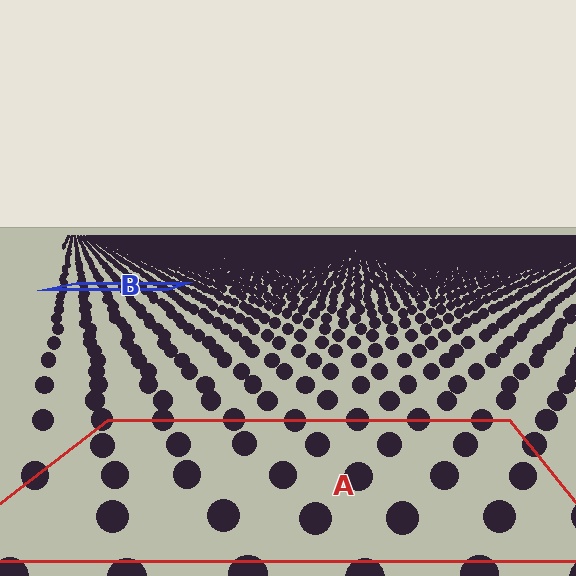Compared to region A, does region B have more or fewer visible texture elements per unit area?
Region B has more texture elements per unit area — they are packed more densely because it is farther away.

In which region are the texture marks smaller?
The texture marks are smaller in region B, because it is farther away.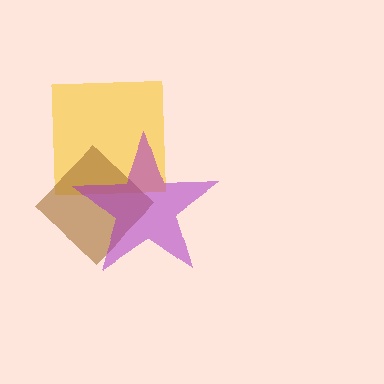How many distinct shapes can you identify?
There are 3 distinct shapes: a yellow square, a brown diamond, a purple star.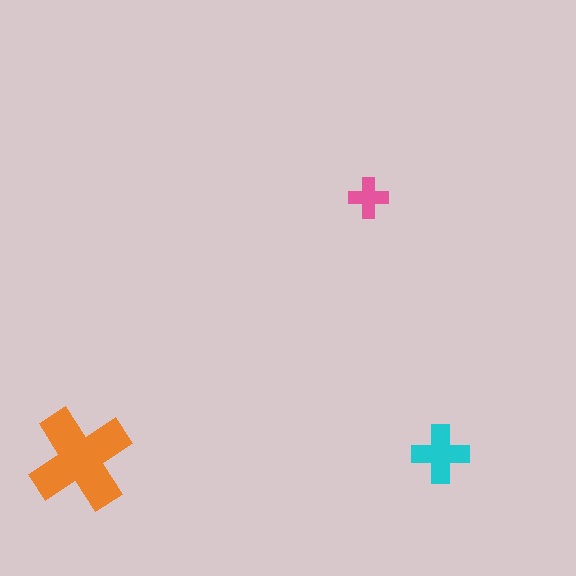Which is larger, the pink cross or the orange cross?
The orange one.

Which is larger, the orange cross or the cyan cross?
The orange one.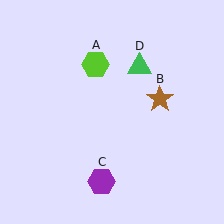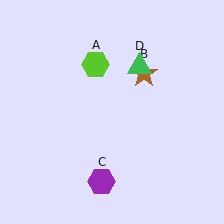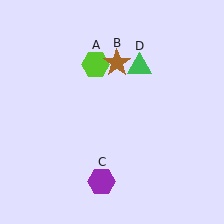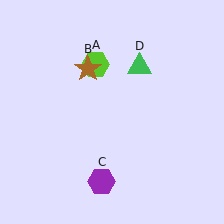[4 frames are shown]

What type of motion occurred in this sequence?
The brown star (object B) rotated counterclockwise around the center of the scene.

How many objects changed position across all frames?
1 object changed position: brown star (object B).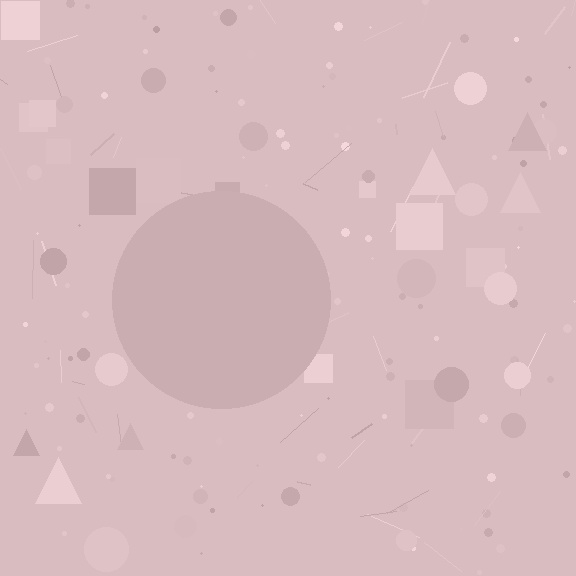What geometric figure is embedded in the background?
A circle is embedded in the background.